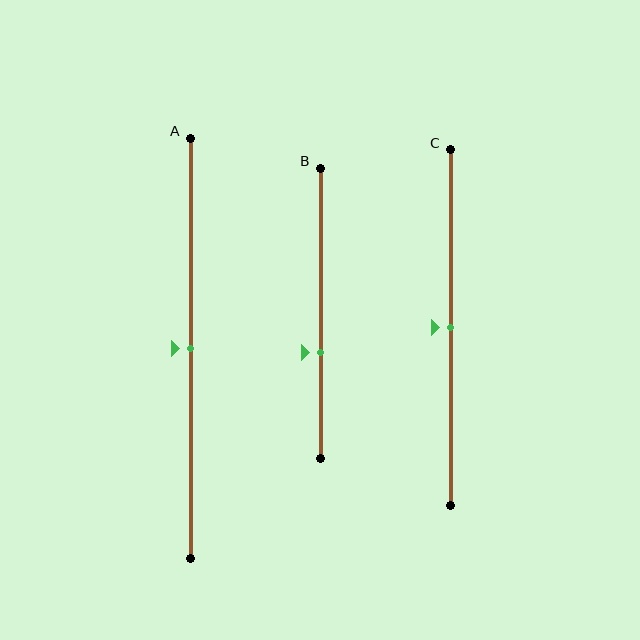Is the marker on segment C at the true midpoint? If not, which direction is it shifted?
Yes, the marker on segment C is at the true midpoint.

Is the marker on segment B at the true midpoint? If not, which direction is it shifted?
No, the marker on segment B is shifted downward by about 13% of the segment length.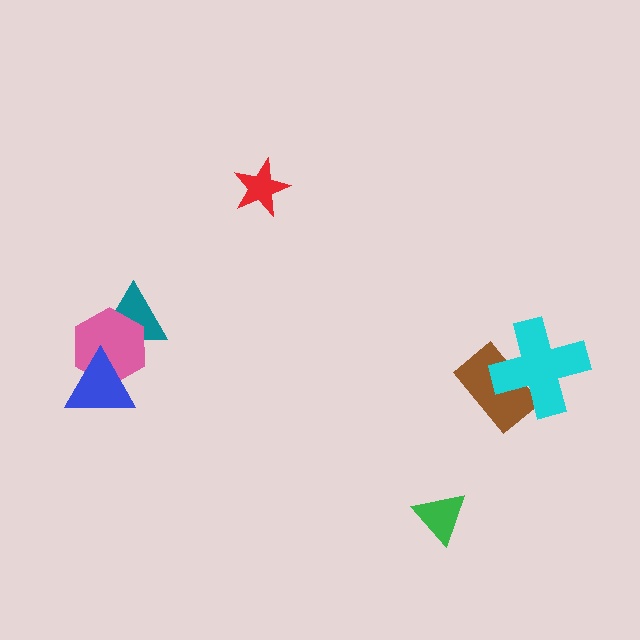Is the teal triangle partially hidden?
Yes, it is partially covered by another shape.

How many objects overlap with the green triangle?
0 objects overlap with the green triangle.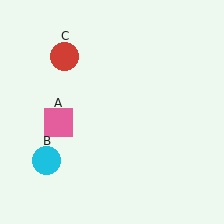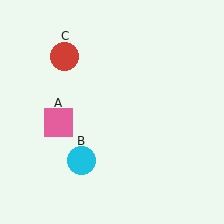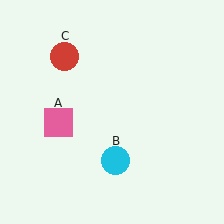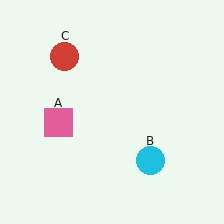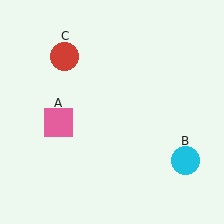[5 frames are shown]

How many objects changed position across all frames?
1 object changed position: cyan circle (object B).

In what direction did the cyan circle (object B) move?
The cyan circle (object B) moved right.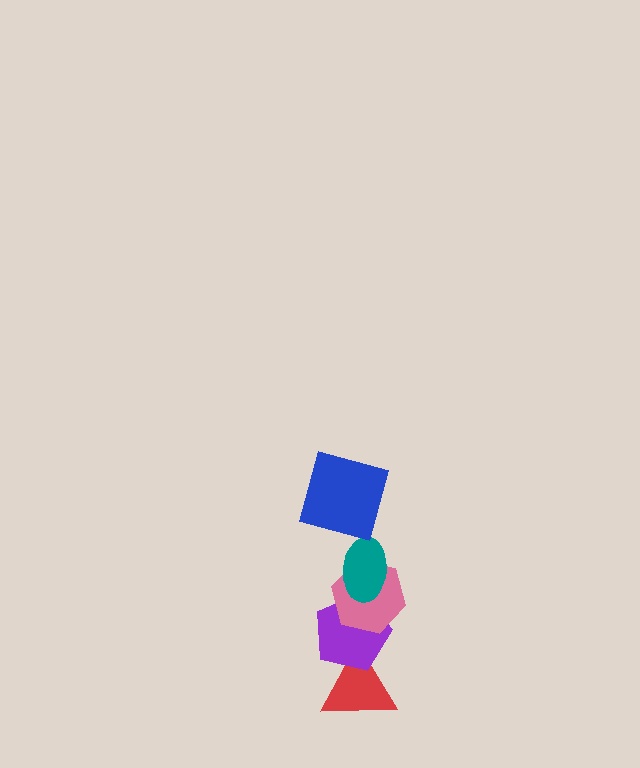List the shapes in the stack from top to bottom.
From top to bottom: the blue square, the teal ellipse, the pink hexagon, the purple pentagon, the red triangle.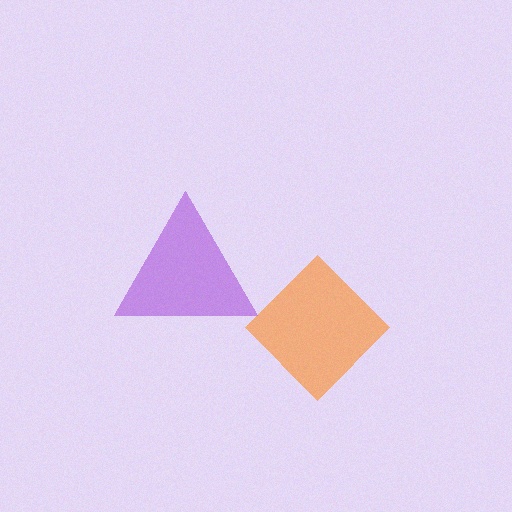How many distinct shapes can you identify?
There are 2 distinct shapes: an orange diamond, a purple triangle.